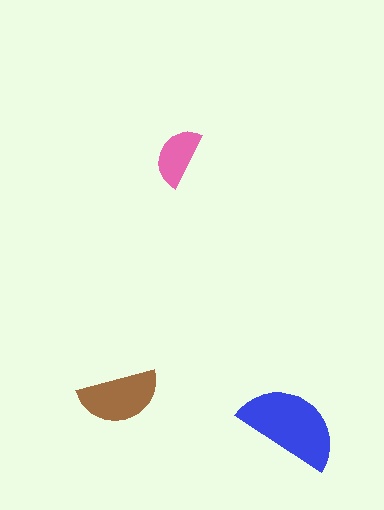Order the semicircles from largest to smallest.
the blue one, the brown one, the pink one.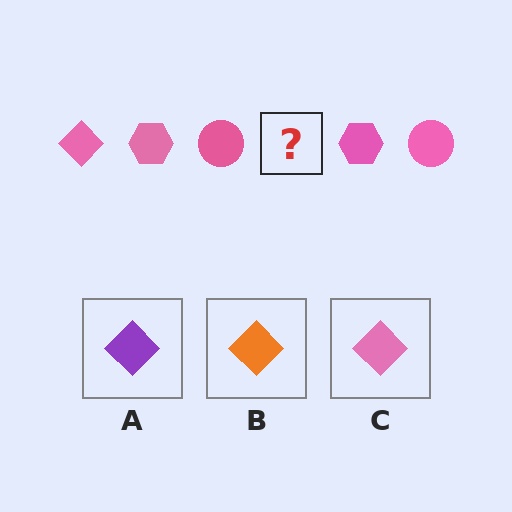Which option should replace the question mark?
Option C.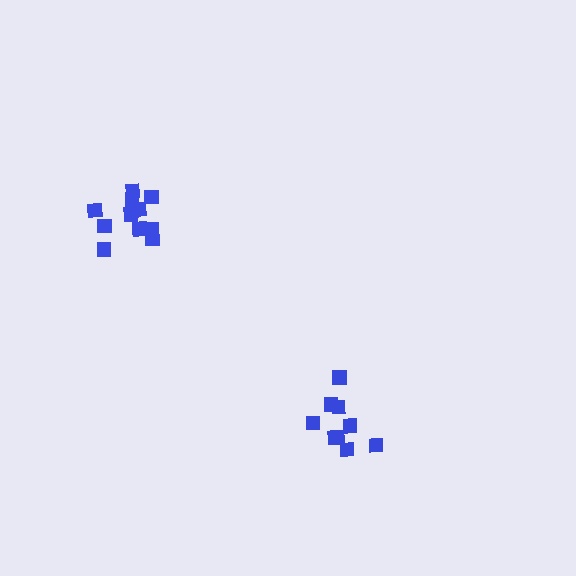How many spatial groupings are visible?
There are 2 spatial groupings.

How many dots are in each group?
Group 1: 12 dots, Group 2: 9 dots (21 total).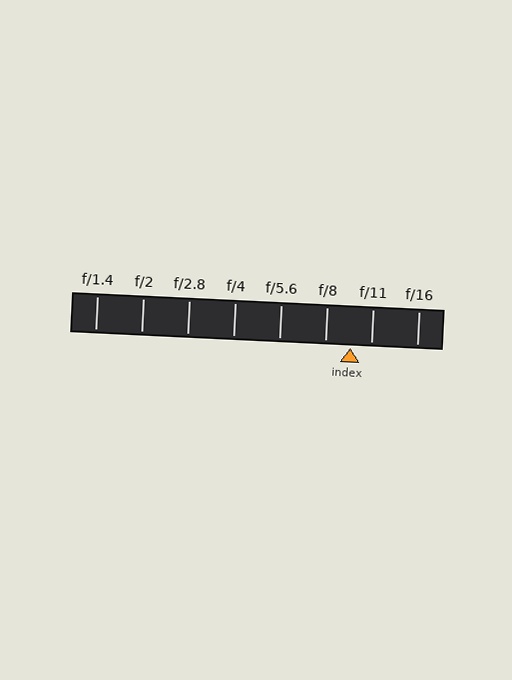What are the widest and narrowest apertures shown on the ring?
The widest aperture shown is f/1.4 and the narrowest is f/16.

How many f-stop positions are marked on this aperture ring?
There are 8 f-stop positions marked.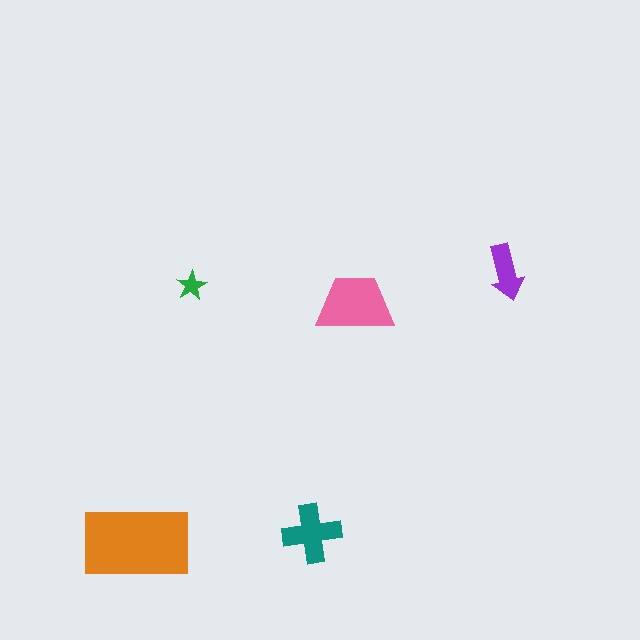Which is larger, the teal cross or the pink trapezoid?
The pink trapezoid.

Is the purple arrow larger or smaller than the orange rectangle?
Smaller.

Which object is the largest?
The orange rectangle.